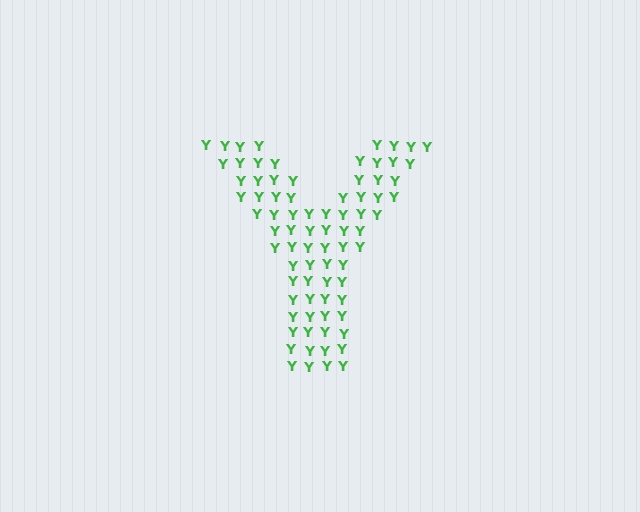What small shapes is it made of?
It is made of small letter Y's.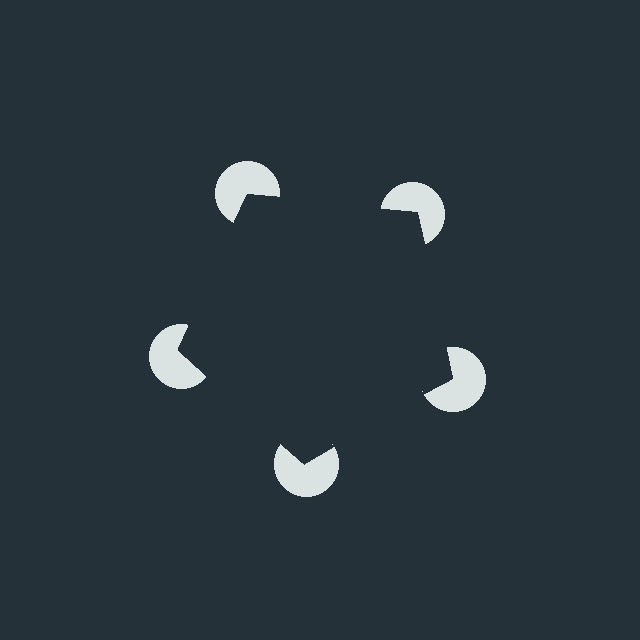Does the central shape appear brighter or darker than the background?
It typically appears slightly darker than the background, even though no actual brightness change is drawn.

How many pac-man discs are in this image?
There are 5 — one at each vertex of the illusory pentagon.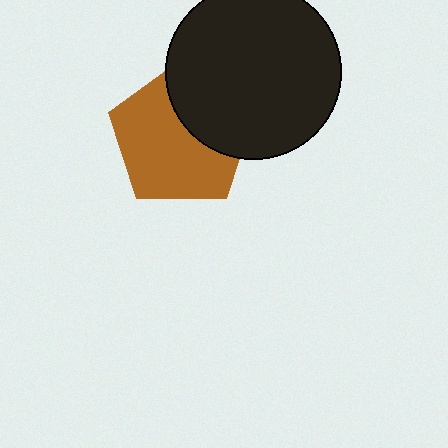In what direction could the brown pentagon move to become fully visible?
The brown pentagon could move toward the lower-left. That would shift it out from behind the black circle entirely.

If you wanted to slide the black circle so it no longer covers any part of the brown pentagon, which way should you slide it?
Slide it toward the upper-right — that is the most direct way to separate the two shapes.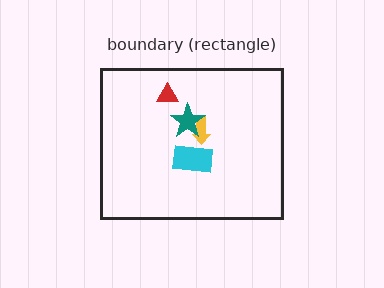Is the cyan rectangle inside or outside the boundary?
Inside.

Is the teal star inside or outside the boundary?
Inside.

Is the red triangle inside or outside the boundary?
Inside.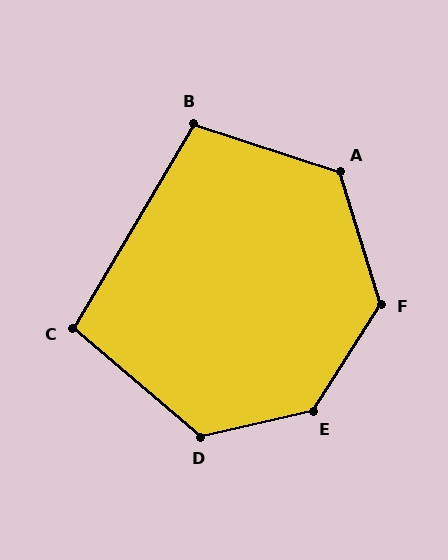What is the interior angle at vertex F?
Approximately 130 degrees (obtuse).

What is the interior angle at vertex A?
Approximately 125 degrees (obtuse).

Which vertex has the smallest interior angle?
C, at approximately 100 degrees.